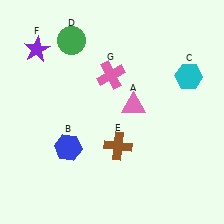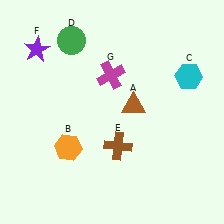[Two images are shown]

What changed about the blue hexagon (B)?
In Image 1, B is blue. In Image 2, it changed to orange.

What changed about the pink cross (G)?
In Image 1, G is pink. In Image 2, it changed to magenta.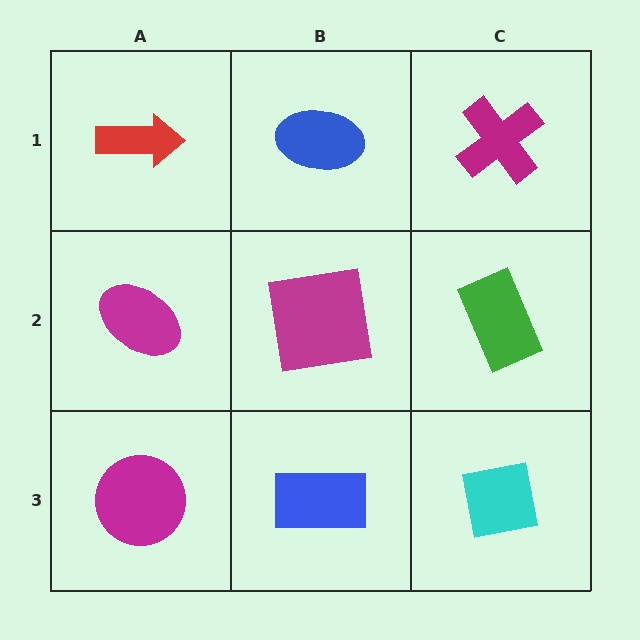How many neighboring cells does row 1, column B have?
3.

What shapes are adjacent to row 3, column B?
A magenta square (row 2, column B), a magenta circle (row 3, column A), a cyan square (row 3, column C).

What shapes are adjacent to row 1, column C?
A green rectangle (row 2, column C), a blue ellipse (row 1, column B).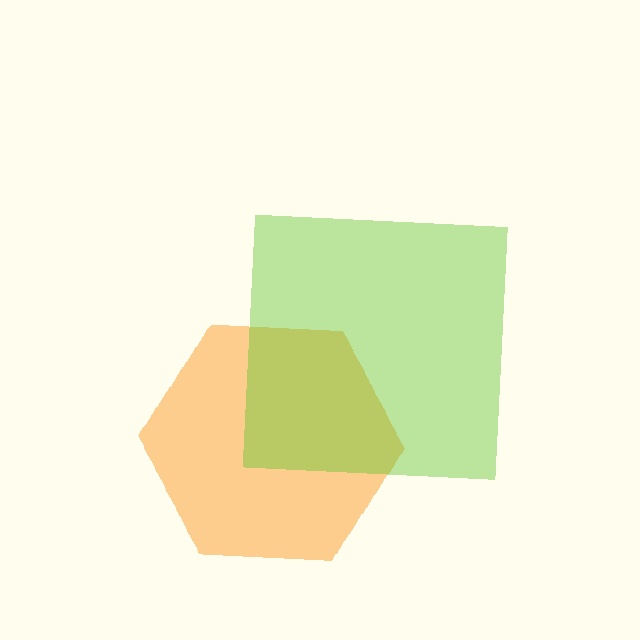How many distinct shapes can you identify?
There are 2 distinct shapes: an orange hexagon, a lime square.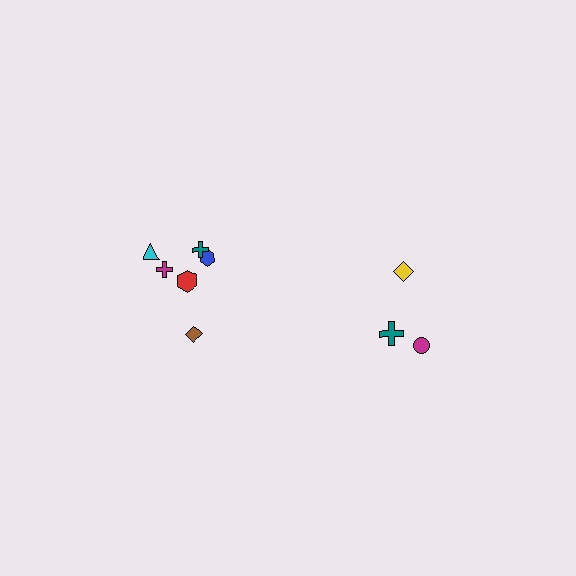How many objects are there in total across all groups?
There are 9 objects.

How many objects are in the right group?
There are 3 objects.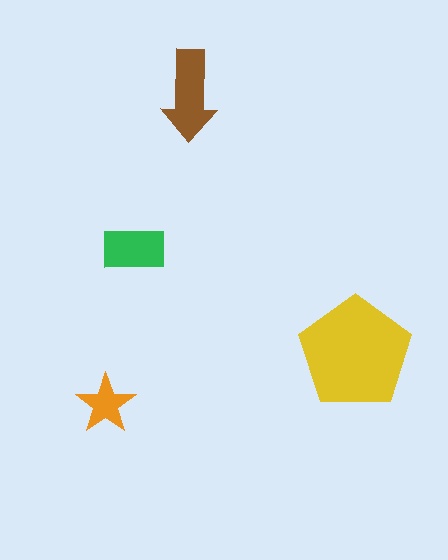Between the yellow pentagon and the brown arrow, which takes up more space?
The yellow pentagon.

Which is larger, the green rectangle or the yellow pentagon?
The yellow pentagon.